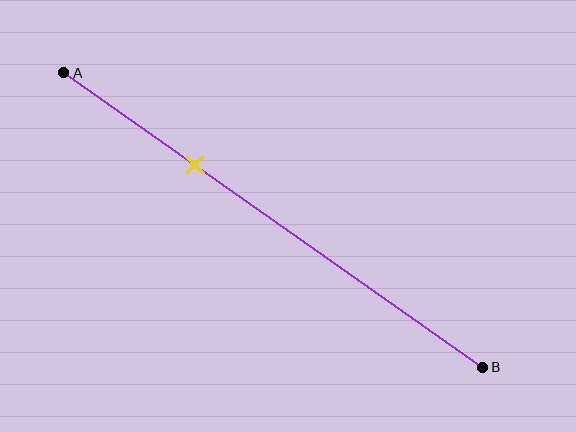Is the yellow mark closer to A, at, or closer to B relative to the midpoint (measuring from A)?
The yellow mark is closer to point A than the midpoint of segment AB.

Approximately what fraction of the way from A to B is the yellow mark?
The yellow mark is approximately 30% of the way from A to B.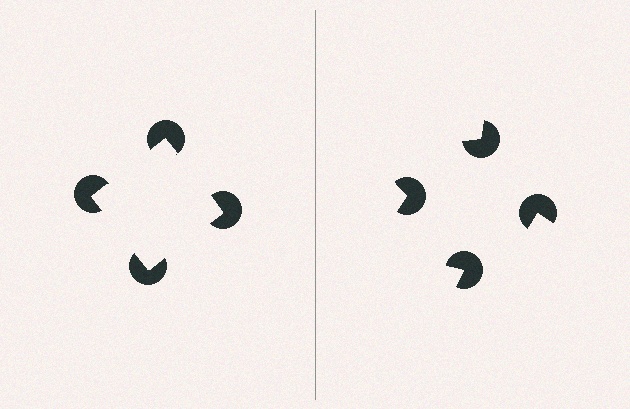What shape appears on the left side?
An illusory square.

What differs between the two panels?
The pac-man discs are positioned identically on both sides; only the wedge orientations differ. On the left they align to a square; on the right they are misaligned.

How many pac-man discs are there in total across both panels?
8 — 4 on each side.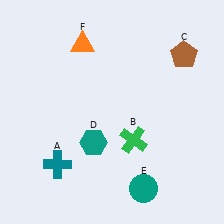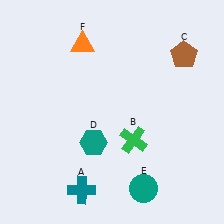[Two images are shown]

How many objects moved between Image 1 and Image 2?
1 object moved between the two images.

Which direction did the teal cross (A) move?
The teal cross (A) moved down.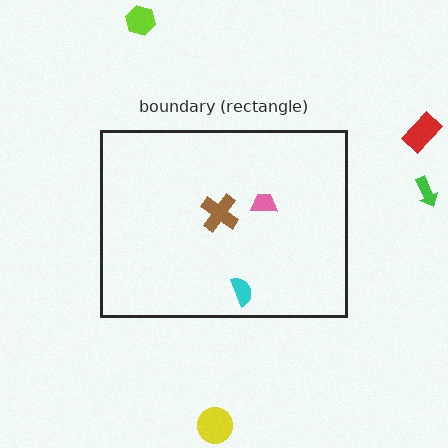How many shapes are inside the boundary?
3 inside, 4 outside.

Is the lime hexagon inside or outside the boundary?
Outside.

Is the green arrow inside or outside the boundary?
Outside.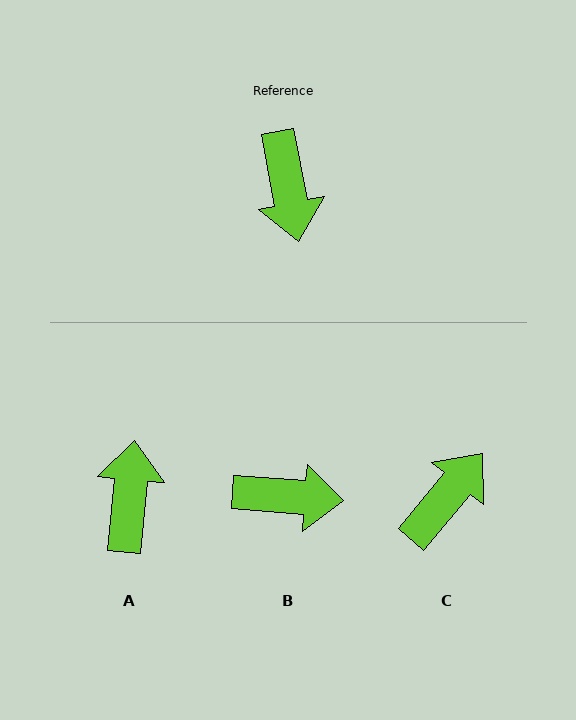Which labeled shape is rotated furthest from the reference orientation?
A, about 164 degrees away.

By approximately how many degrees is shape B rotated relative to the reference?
Approximately 75 degrees counter-clockwise.